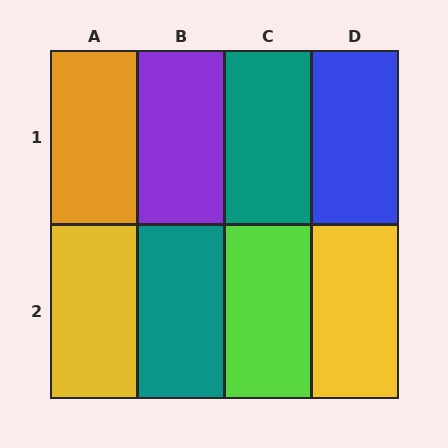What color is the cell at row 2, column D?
Yellow.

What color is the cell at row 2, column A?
Yellow.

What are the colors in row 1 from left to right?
Orange, purple, teal, blue.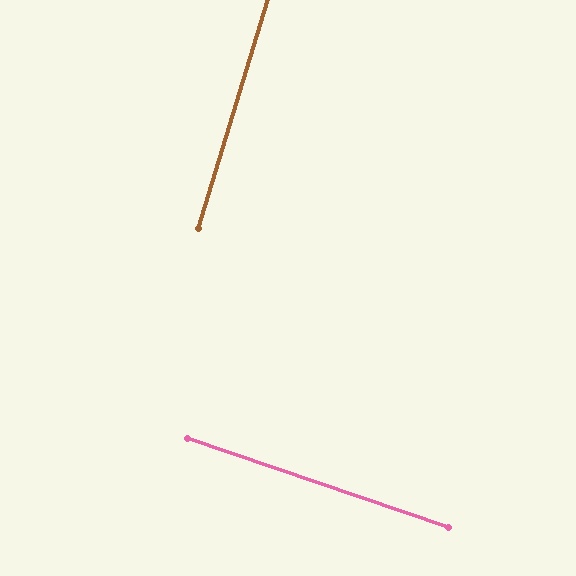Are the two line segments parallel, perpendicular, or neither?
Perpendicular — they meet at approximately 88°.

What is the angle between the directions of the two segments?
Approximately 88 degrees.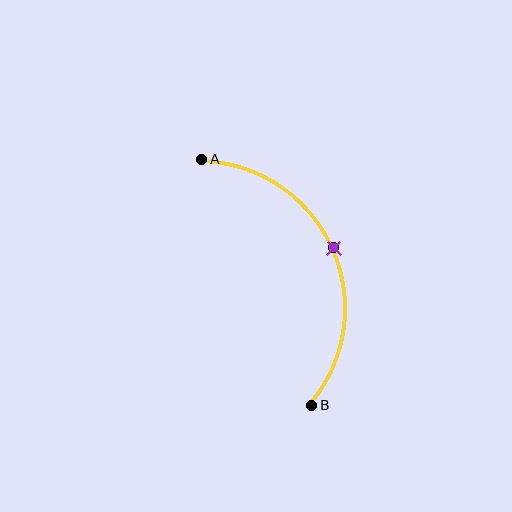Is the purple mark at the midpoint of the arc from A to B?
Yes. The purple mark lies on the arc at equal arc-length from both A and B — it is the arc midpoint.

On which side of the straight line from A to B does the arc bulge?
The arc bulges to the right of the straight line connecting A and B.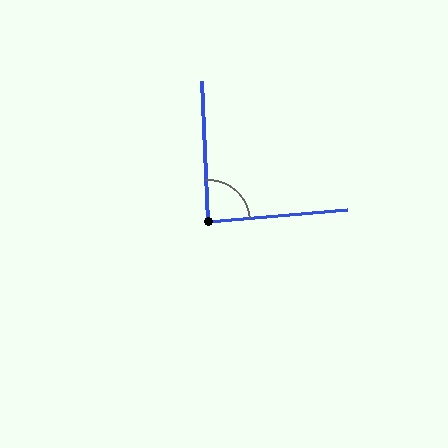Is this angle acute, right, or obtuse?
It is approximately a right angle.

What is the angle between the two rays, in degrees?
Approximately 88 degrees.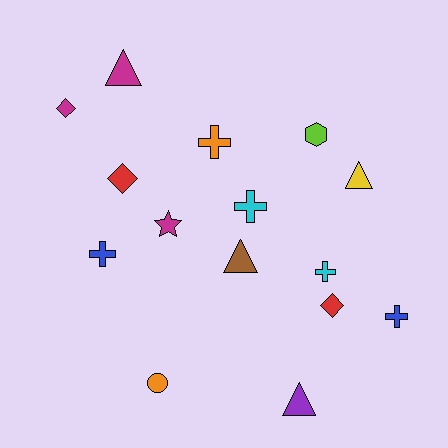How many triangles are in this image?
There are 4 triangles.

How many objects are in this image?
There are 15 objects.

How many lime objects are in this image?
There is 1 lime object.